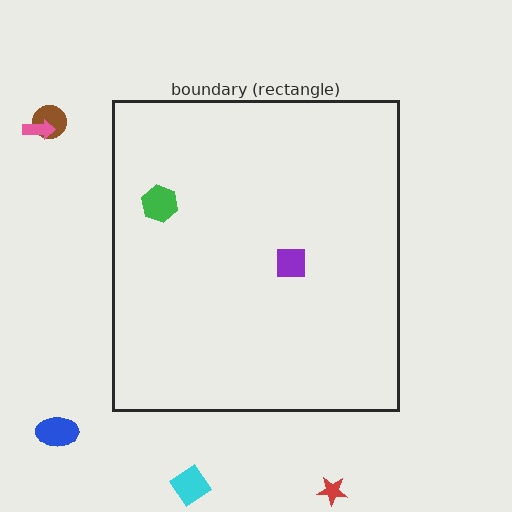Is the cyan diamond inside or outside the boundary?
Outside.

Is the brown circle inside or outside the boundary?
Outside.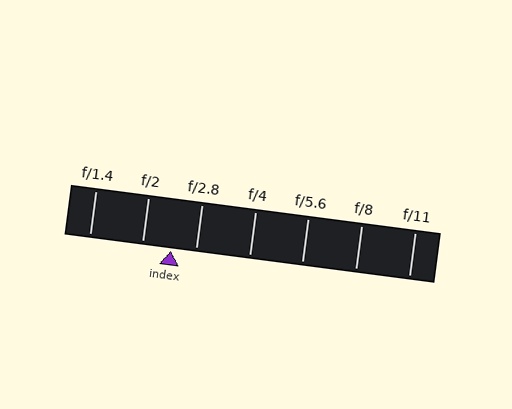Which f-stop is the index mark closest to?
The index mark is closest to f/2.8.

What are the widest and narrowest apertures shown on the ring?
The widest aperture shown is f/1.4 and the narrowest is f/11.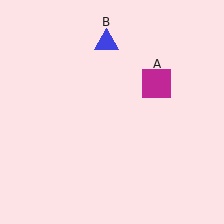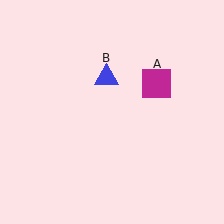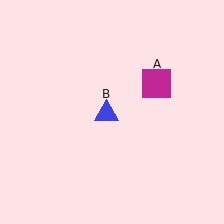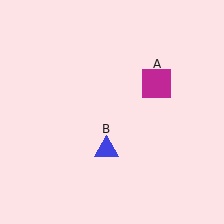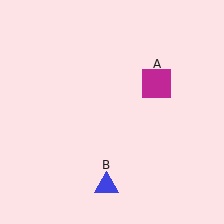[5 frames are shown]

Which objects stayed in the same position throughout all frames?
Magenta square (object A) remained stationary.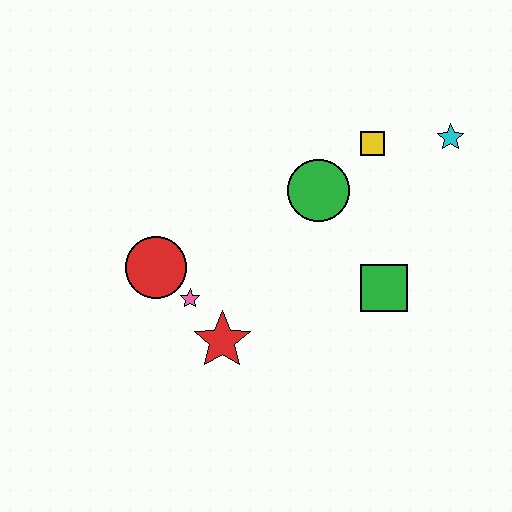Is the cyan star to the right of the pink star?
Yes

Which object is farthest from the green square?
The red circle is farthest from the green square.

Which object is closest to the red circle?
The pink star is closest to the red circle.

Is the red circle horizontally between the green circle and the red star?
No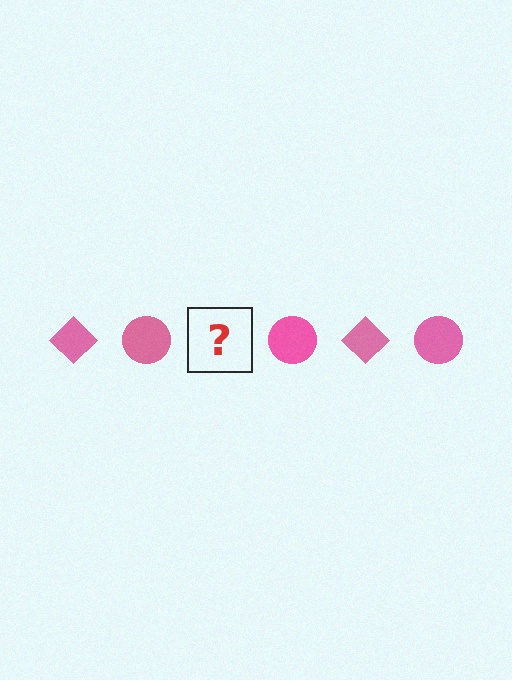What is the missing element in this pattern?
The missing element is a pink diamond.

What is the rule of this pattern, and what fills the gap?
The rule is that the pattern cycles through diamond, circle shapes in pink. The gap should be filled with a pink diamond.